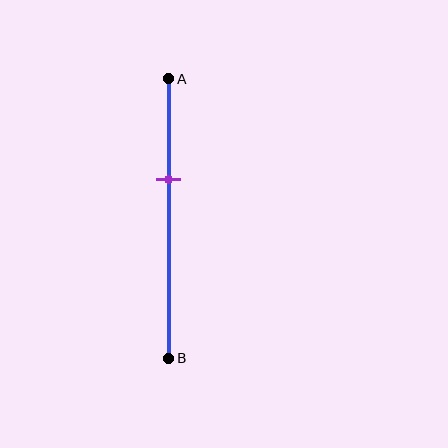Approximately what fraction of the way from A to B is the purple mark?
The purple mark is approximately 35% of the way from A to B.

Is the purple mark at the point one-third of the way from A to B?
Yes, the mark is approximately at the one-third point.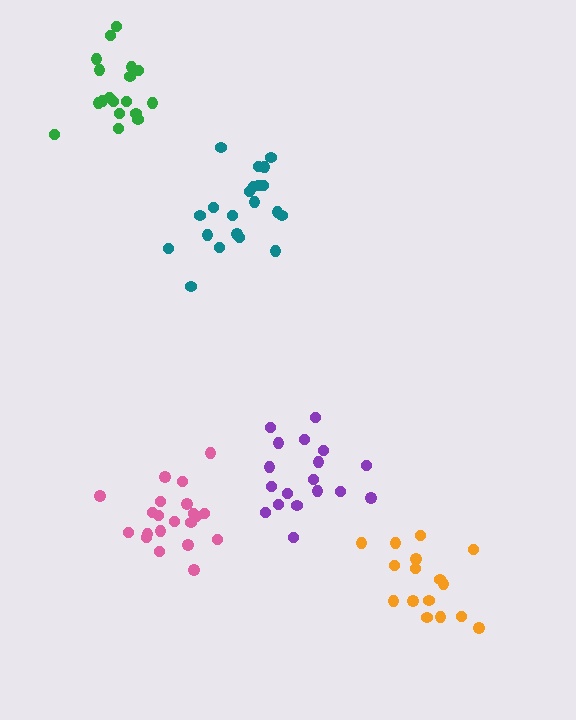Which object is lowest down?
The orange cluster is bottommost.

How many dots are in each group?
Group 1: 18 dots, Group 2: 16 dots, Group 3: 21 dots, Group 4: 21 dots, Group 5: 18 dots (94 total).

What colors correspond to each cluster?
The clusters are colored: purple, orange, teal, pink, green.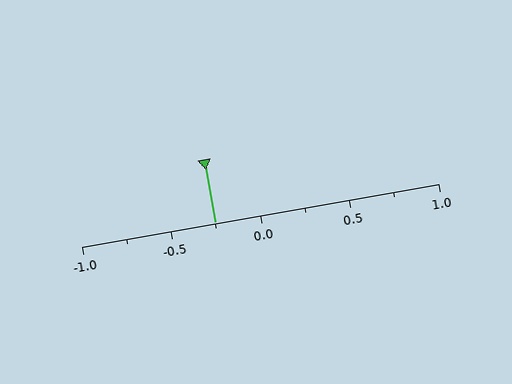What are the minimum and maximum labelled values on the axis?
The axis runs from -1.0 to 1.0.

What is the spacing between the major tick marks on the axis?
The major ticks are spaced 0.5 apart.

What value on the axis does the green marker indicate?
The marker indicates approximately -0.25.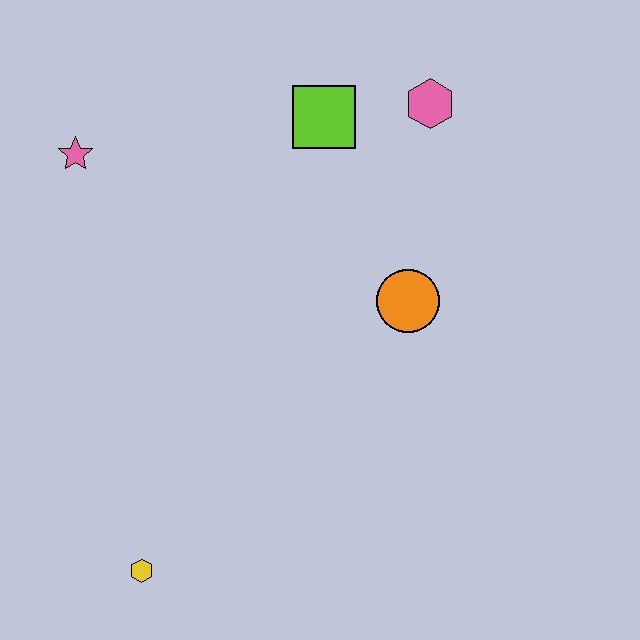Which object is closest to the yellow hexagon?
The orange circle is closest to the yellow hexagon.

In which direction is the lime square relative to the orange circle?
The lime square is above the orange circle.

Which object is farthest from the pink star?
The yellow hexagon is farthest from the pink star.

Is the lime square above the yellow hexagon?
Yes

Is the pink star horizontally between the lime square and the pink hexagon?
No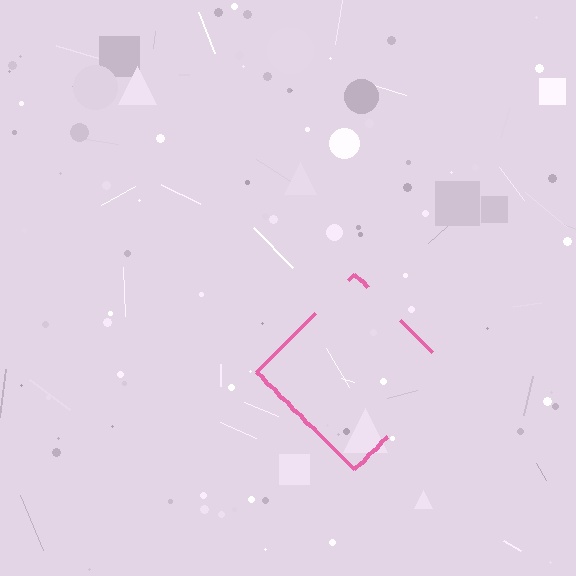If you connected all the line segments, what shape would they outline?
They would outline a diamond.